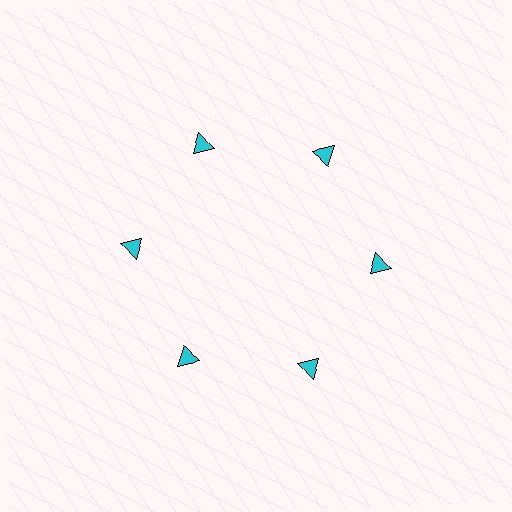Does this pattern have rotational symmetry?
Yes, this pattern has 6-fold rotational symmetry. It looks the same after rotating 60 degrees around the center.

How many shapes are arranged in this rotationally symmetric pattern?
There are 6 shapes, arranged in 6 groups of 1.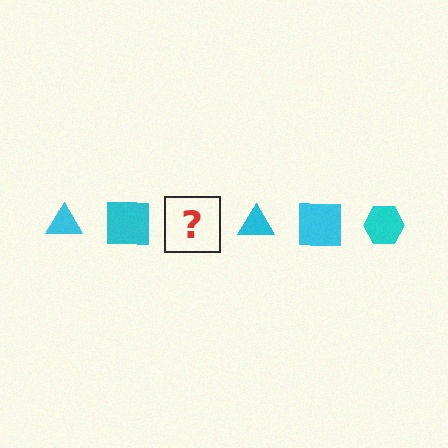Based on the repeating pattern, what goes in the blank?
The blank should be a cyan hexagon.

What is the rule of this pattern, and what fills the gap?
The rule is that the pattern cycles through triangle, square, hexagon shapes in cyan. The gap should be filled with a cyan hexagon.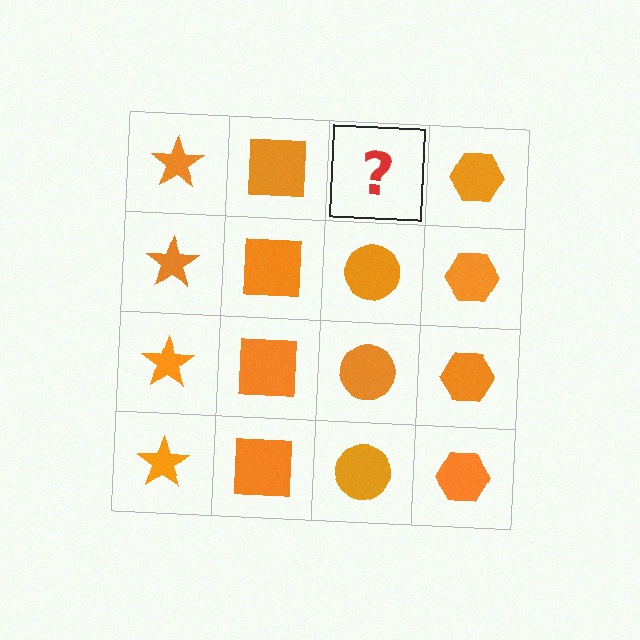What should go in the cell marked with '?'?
The missing cell should contain an orange circle.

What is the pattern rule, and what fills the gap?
The rule is that each column has a consistent shape. The gap should be filled with an orange circle.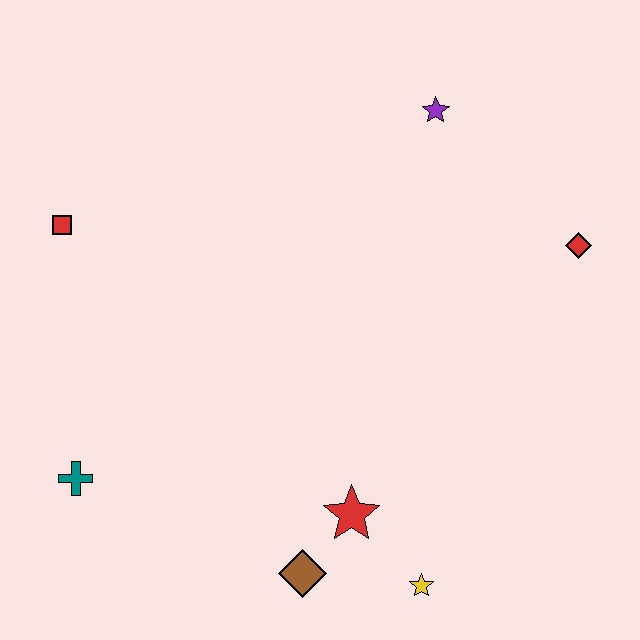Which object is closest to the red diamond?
The purple star is closest to the red diamond.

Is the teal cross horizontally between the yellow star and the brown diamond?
No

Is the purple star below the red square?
No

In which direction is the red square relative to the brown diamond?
The red square is above the brown diamond.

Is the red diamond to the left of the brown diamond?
No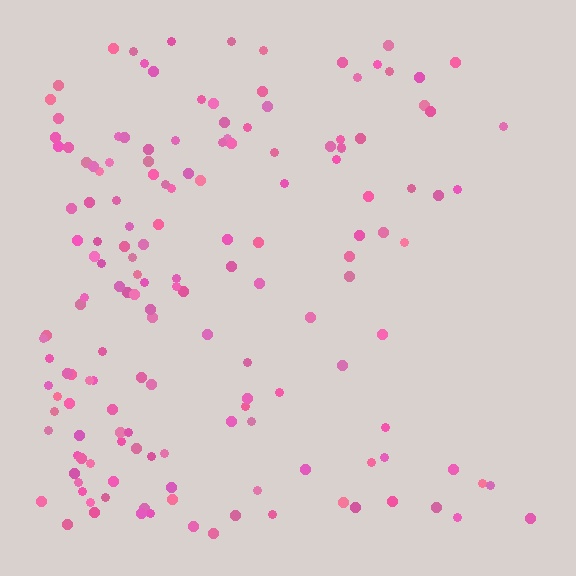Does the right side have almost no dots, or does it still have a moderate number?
Still a moderate number, just noticeably fewer than the left.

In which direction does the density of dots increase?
From right to left, with the left side densest.